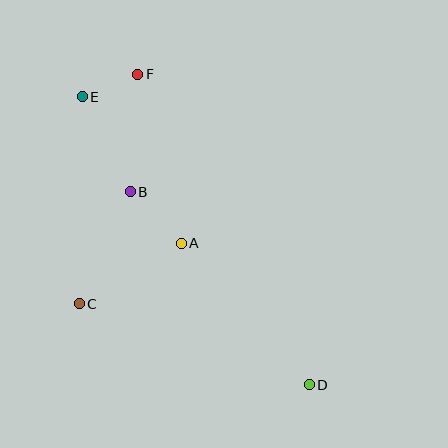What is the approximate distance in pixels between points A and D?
The distance between A and D is approximately 191 pixels.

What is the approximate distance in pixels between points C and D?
The distance between C and D is approximately 244 pixels.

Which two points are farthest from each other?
Points D and E are farthest from each other.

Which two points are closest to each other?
Points E and F are closest to each other.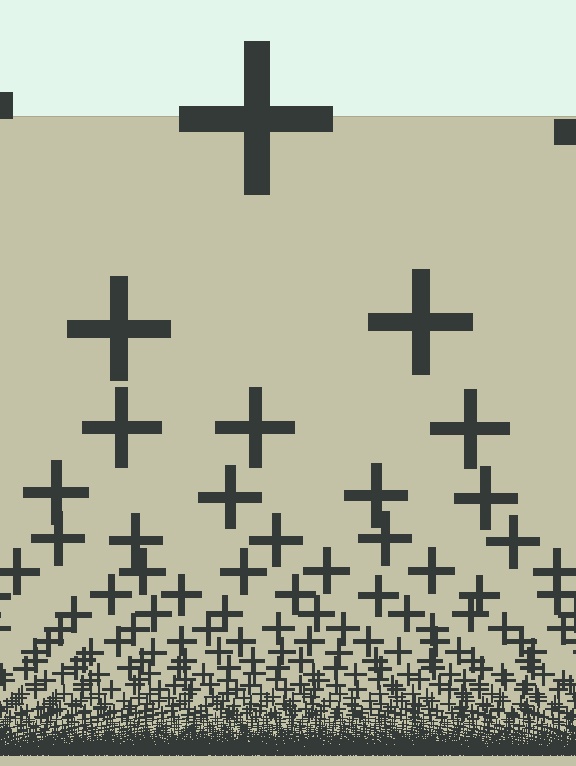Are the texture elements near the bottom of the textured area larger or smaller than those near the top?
Smaller. The gradient is inverted — elements near the bottom are smaller and denser.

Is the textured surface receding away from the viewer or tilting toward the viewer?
The surface appears to tilt toward the viewer. Texture elements get larger and sparser toward the top.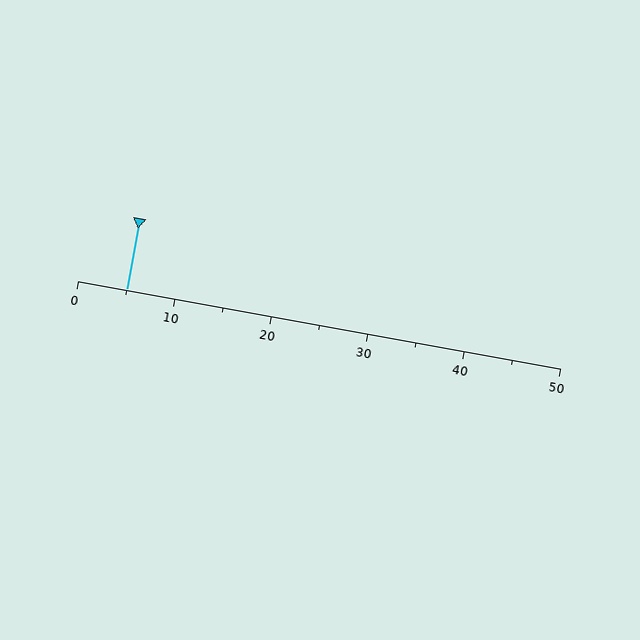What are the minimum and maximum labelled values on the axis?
The axis runs from 0 to 50.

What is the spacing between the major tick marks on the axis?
The major ticks are spaced 10 apart.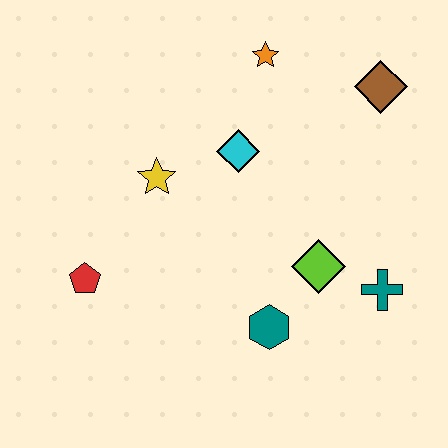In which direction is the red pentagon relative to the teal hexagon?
The red pentagon is to the left of the teal hexagon.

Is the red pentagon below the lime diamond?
Yes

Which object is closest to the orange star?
The cyan diamond is closest to the orange star.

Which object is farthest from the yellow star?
The teal cross is farthest from the yellow star.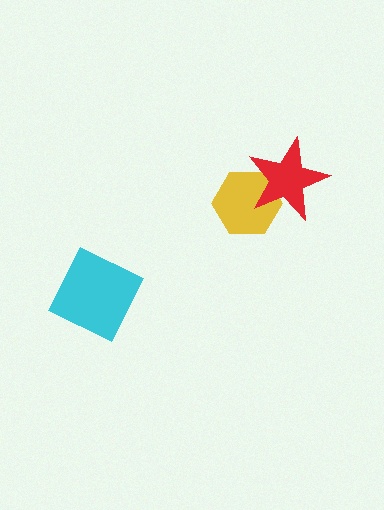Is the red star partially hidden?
No, no other shape covers it.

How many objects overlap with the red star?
1 object overlaps with the red star.